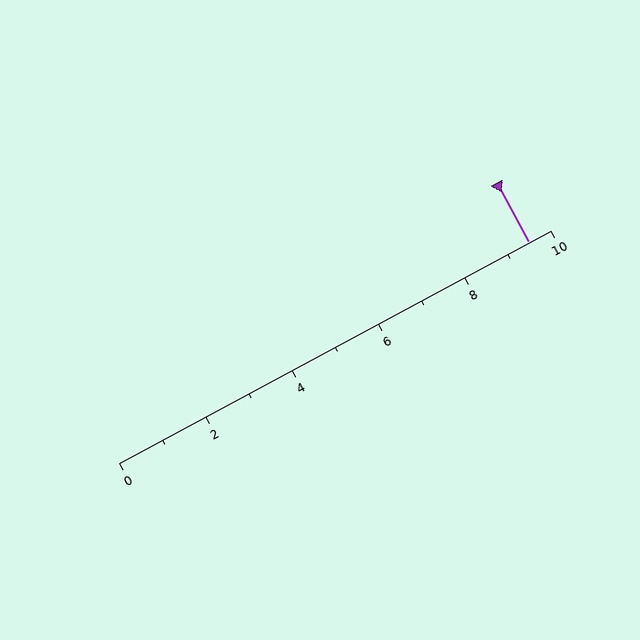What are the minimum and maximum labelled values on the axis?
The axis runs from 0 to 10.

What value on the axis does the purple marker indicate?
The marker indicates approximately 9.5.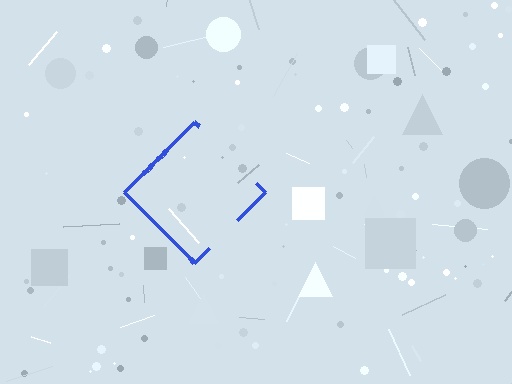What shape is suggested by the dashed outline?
The dashed outline suggests a diamond.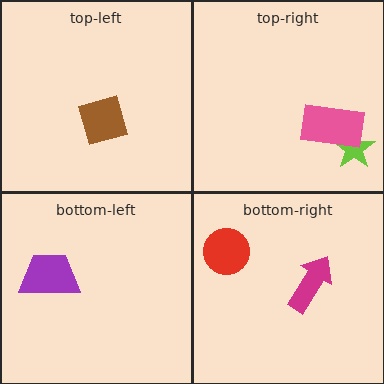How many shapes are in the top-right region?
2.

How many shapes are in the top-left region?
1.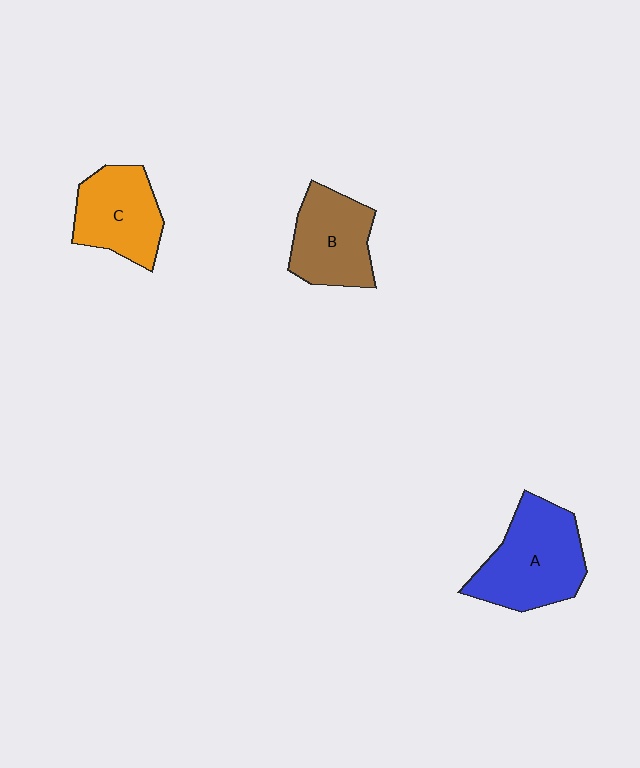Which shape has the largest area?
Shape A (blue).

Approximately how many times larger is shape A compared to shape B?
Approximately 1.3 times.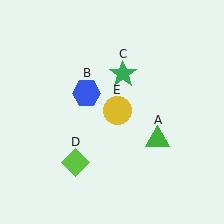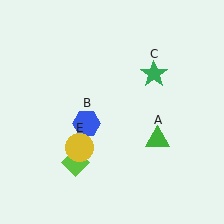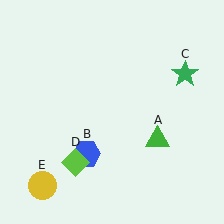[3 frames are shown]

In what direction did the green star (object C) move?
The green star (object C) moved right.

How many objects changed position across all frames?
3 objects changed position: blue hexagon (object B), green star (object C), yellow circle (object E).